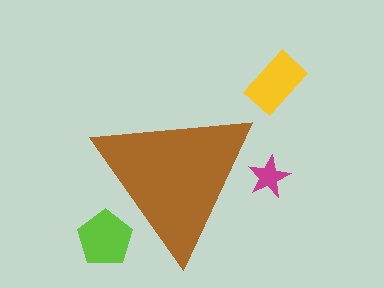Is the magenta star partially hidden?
Yes, the magenta star is partially hidden behind the brown triangle.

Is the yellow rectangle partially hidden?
No, the yellow rectangle is fully visible.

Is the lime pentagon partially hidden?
Yes, the lime pentagon is partially hidden behind the brown triangle.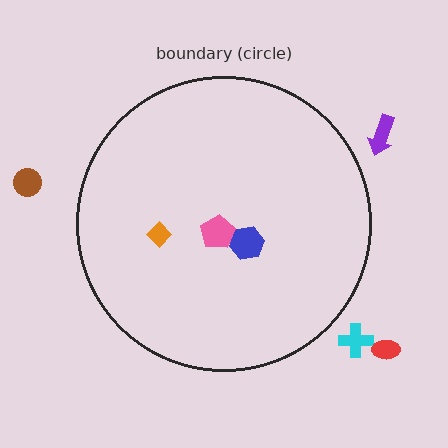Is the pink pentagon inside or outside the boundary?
Inside.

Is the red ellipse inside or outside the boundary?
Outside.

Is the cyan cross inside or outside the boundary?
Outside.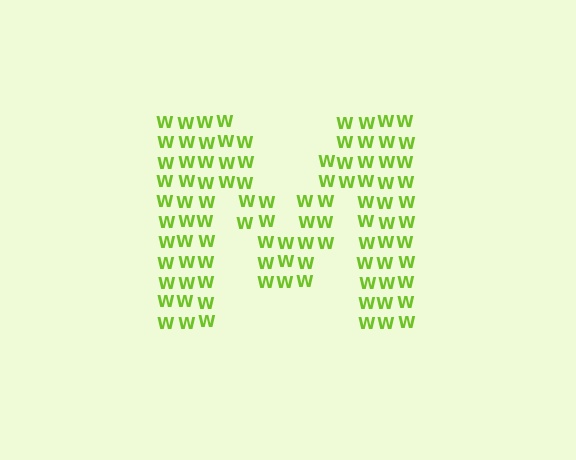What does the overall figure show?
The overall figure shows the letter M.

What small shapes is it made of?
It is made of small letter W's.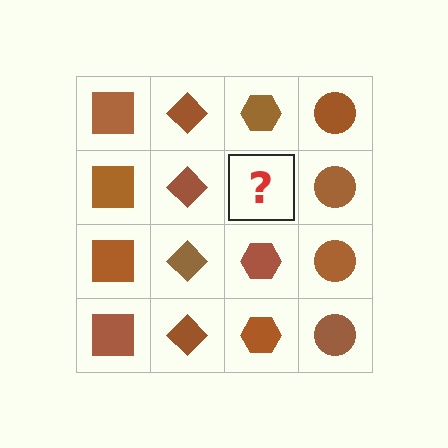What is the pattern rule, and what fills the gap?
The rule is that each column has a consistent shape. The gap should be filled with a brown hexagon.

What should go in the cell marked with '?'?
The missing cell should contain a brown hexagon.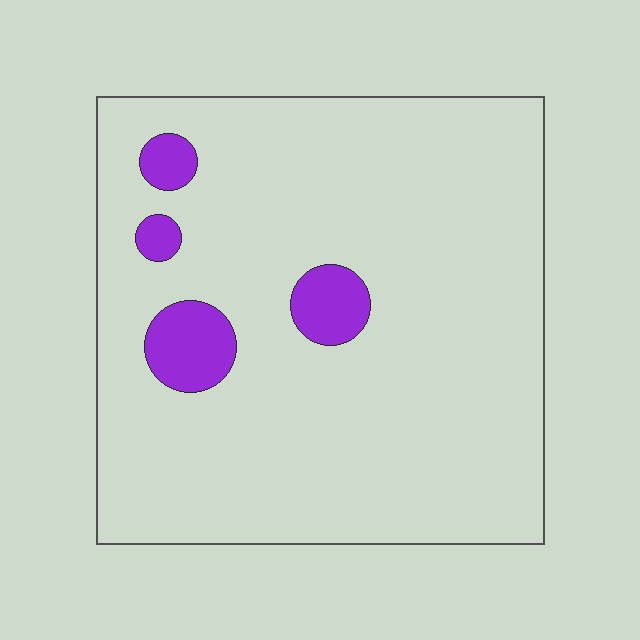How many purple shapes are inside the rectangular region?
4.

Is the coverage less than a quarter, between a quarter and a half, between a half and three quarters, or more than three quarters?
Less than a quarter.